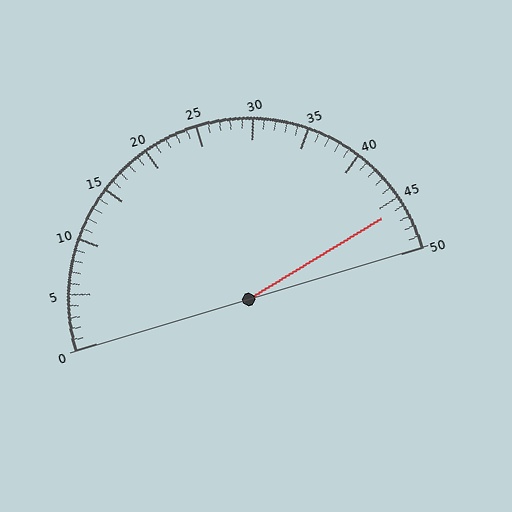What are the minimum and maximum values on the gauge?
The gauge ranges from 0 to 50.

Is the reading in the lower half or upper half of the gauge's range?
The reading is in the upper half of the range (0 to 50).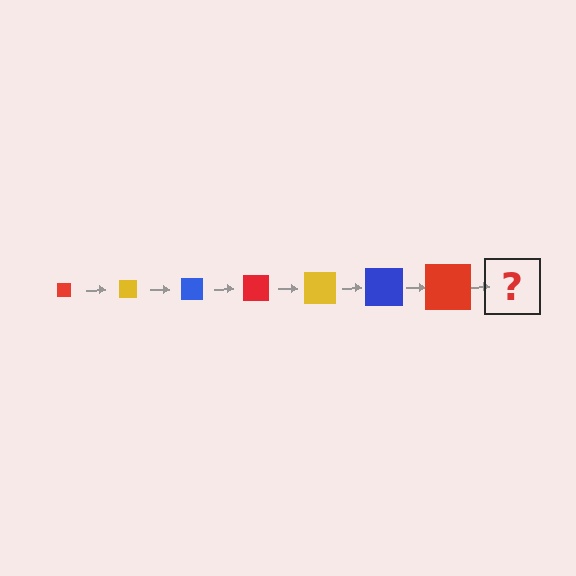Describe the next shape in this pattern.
It should be a yellow square, larger than the previous one.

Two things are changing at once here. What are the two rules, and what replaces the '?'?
The two rules are that the square grows larger each step and the color cycles through red, yellow, and blue. The '?' should be a yellow square, larger than the previous one.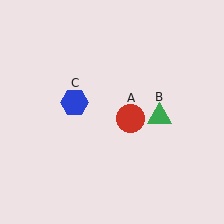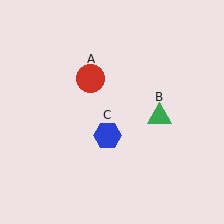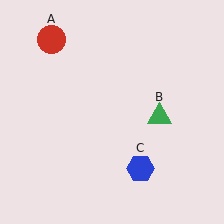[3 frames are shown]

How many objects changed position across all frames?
2 objects changed position: red circle (object A), blue hexagon (object C).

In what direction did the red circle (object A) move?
The red circle (object A) moved up and to the left.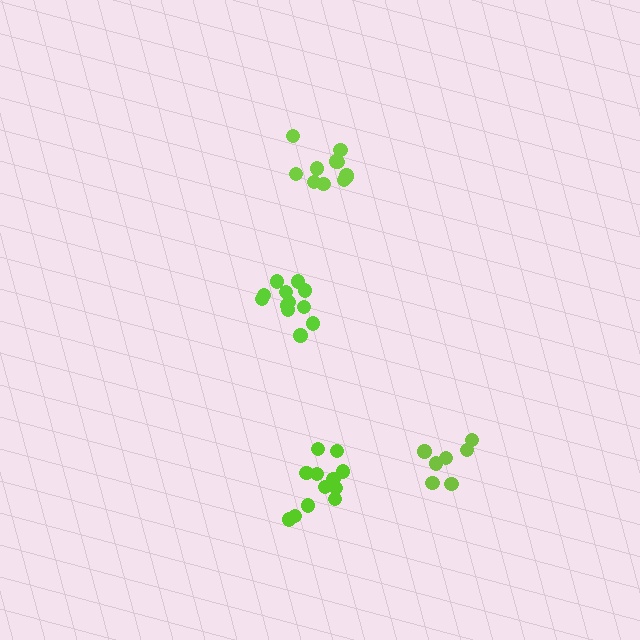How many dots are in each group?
Group 1: 12 dots, Group 2: 7 dots, Group 3: 12 dots, Group 4: 11 dots (42 total).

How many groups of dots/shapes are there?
There are 4 groups.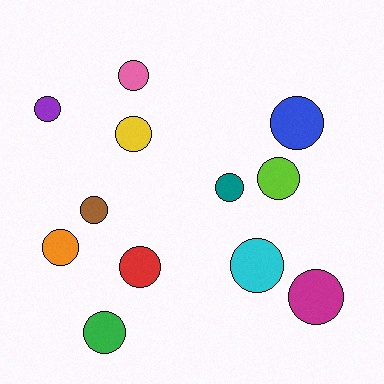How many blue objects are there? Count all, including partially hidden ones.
There is 1 blue object.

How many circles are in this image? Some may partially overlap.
There are 12 circles.